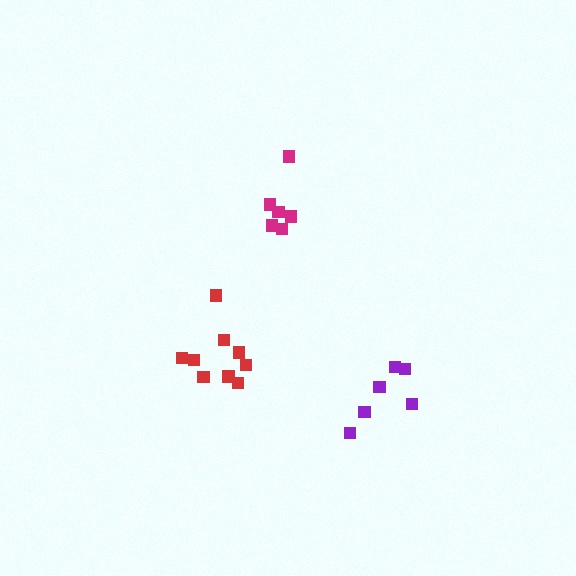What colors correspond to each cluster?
The clusters are colored: red, magenta, purple.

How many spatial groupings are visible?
There are 3 spatial groupings.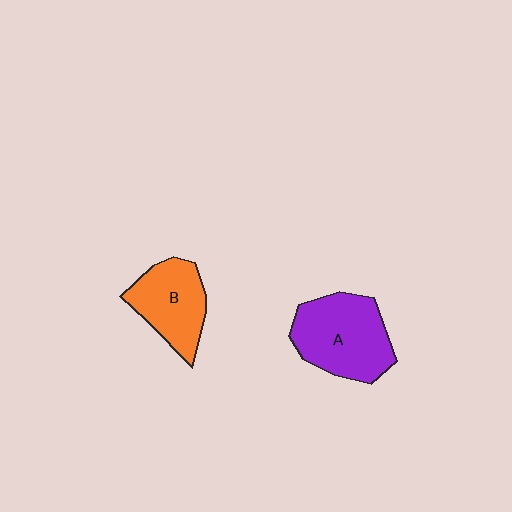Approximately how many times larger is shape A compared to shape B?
Approximately 1.3 times.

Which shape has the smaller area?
Shape B (orange).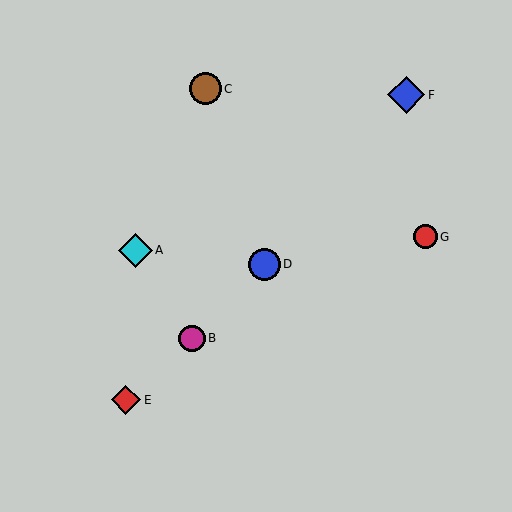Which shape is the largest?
The blue diamond (labeled F) is the largest.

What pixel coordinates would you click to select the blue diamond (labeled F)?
Click at (406, 95) to select the blue diamond F.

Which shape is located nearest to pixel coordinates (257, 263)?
The blue circle (labeled D) at (264, 264) is nearest to that location.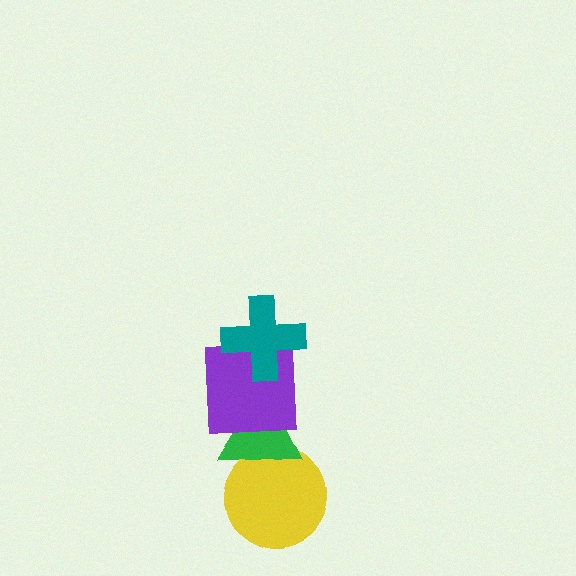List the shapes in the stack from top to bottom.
From top to bottom: the teal cross, the purple square, the green triangle, the yellow circle.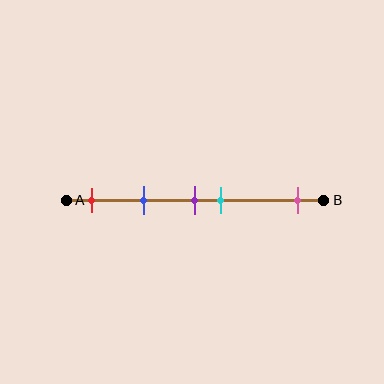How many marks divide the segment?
There are 5 marks dividing the segment.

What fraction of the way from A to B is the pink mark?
The pink mark is approximately 90% (0.9) of the way from A to B.